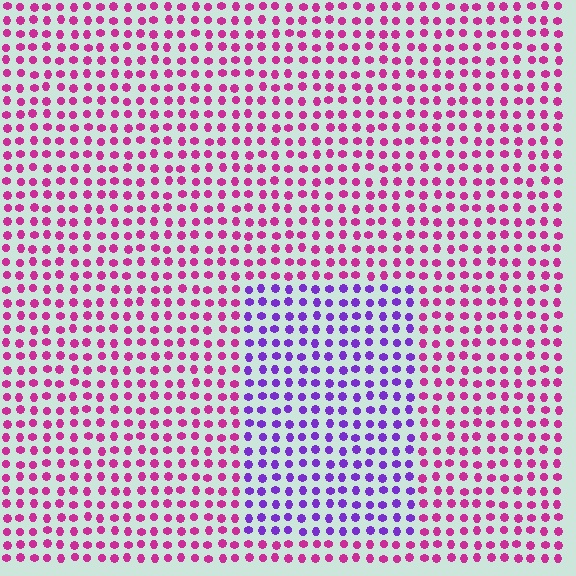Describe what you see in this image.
The image is filled with small magenta elements in a uniform arrangement. A rectangle-shaped region is visible where the elements are tinted to a slightly different hue, forming a subtle color boundary.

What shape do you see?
I see a rectangle.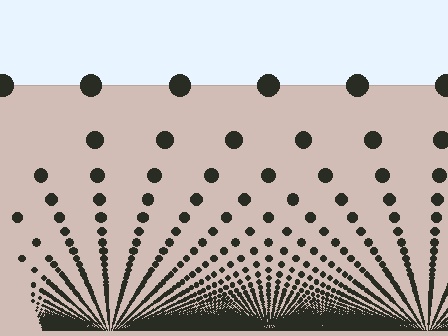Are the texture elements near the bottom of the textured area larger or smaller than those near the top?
Smaller. The gradient is inverted — elements near the bottom are smaller and denser.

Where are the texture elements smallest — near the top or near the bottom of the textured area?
Near the bottom.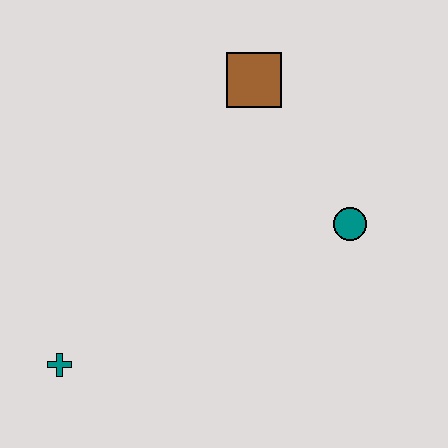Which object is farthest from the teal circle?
The teal cross is farthest from the teal circle.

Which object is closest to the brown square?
The teal circle is closest to the brown square.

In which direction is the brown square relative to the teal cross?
The brown square is above the teal cross.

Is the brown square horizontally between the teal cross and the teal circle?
Yes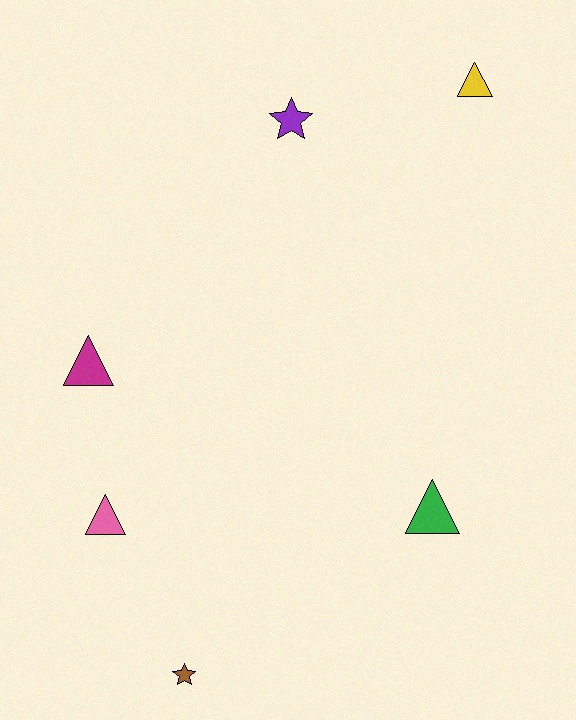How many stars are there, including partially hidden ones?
There are 2 stars.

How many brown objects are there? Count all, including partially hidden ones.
There is 1 brown object.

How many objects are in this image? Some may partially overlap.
There are 6 objects.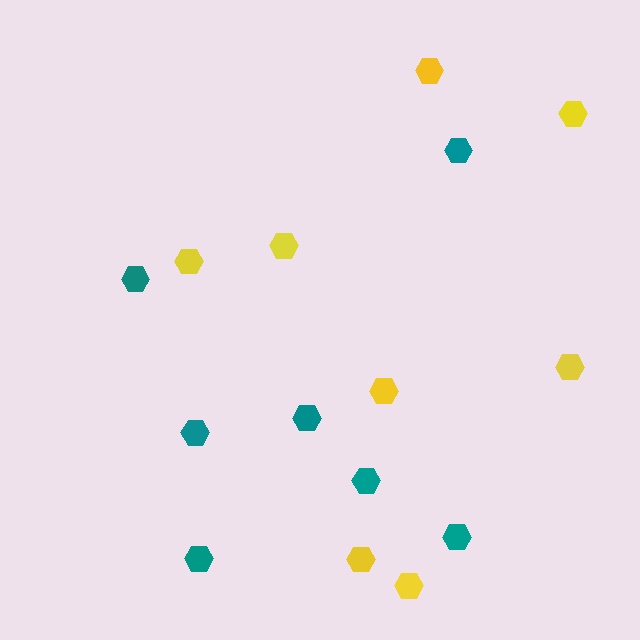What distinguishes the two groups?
There are 2 groups: one group of yellow hexagons (8) and one group of teal hexagons (7).